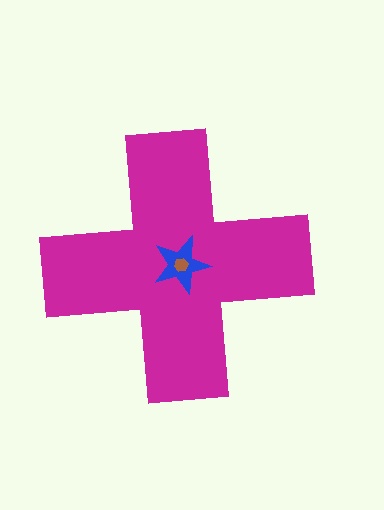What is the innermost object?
The brown hexagon.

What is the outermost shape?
The magenta cross.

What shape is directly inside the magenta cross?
The blue star.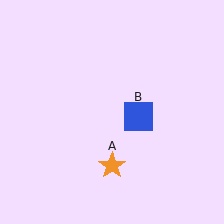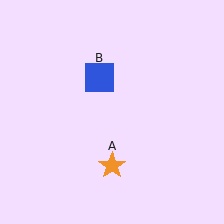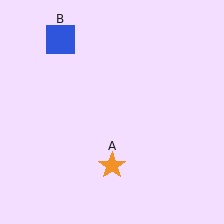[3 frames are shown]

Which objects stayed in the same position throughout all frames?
Orange star (object A) remained stationary.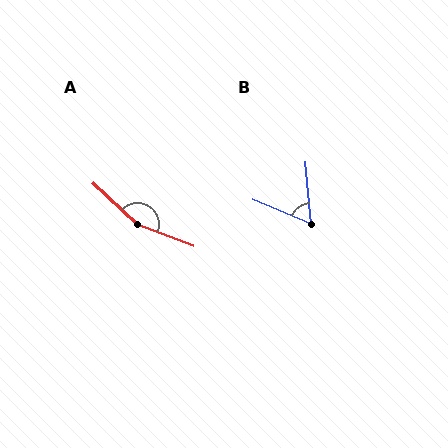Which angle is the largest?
A, at approximately 158 degrees.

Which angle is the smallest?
B, at approximately 62 degrees.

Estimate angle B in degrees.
Approximately 62 degrees.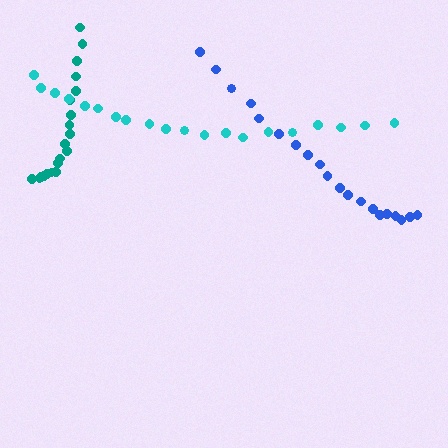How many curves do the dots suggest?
There are 3 distinct paths.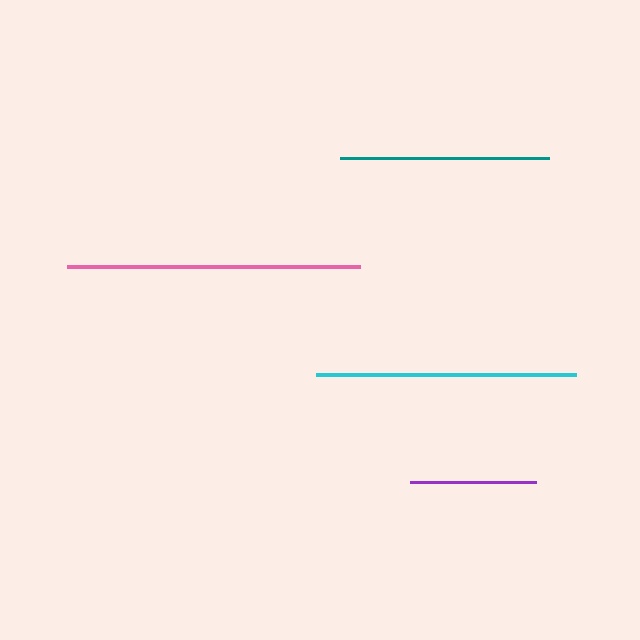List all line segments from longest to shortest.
From longest to shortest: pink, cyan, teal, purple.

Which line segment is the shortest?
The purple line is the shortest at approximately 126 pixels.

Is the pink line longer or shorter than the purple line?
The pink line is longer than the purple line.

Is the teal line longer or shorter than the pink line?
The pink line is longer than the teal line.